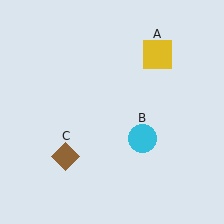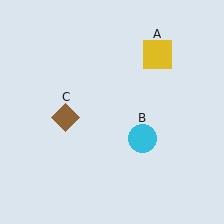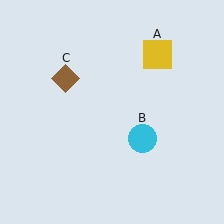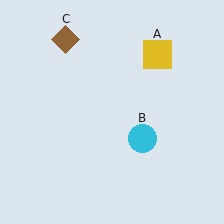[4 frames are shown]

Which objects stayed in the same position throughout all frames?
Yellow square (object A) and cyan circle (object B) remained stationary.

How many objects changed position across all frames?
1 object changed position: brown diamond (object C).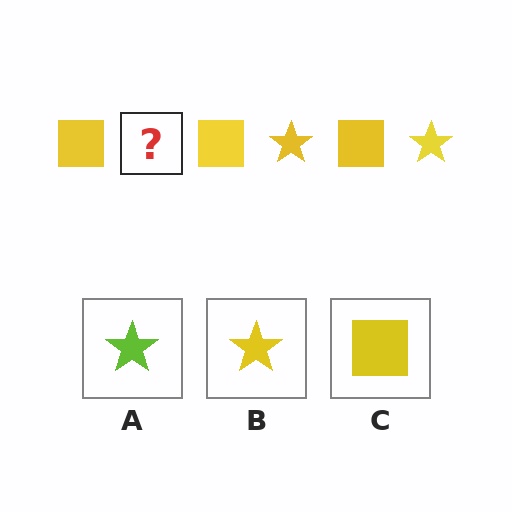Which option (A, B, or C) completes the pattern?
B.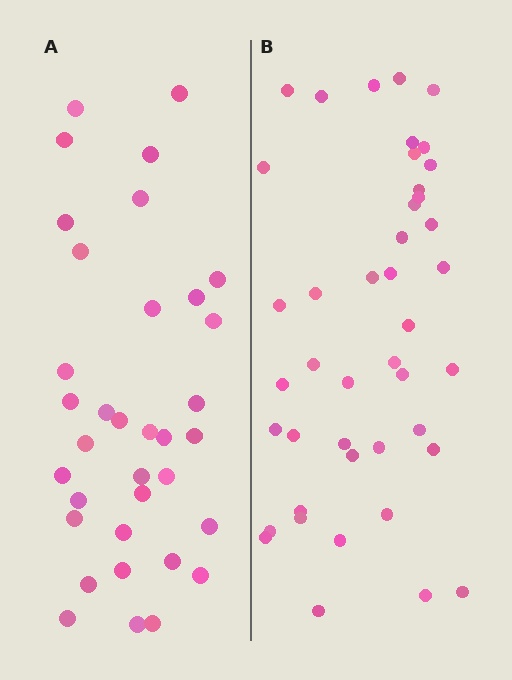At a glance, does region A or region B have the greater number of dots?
Region B (the right region) has more dots.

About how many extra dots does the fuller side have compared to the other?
Region B has roughly 8 or so more dots than region A.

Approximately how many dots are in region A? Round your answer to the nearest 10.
About 40 dots. (The exact count is 35, which rounds to 40.)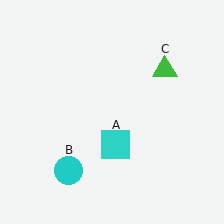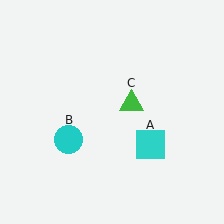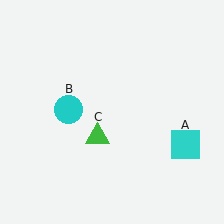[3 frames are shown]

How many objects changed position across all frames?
3 objects changed position: cyan square (object A), cyan circle (object B), green triangle (object C).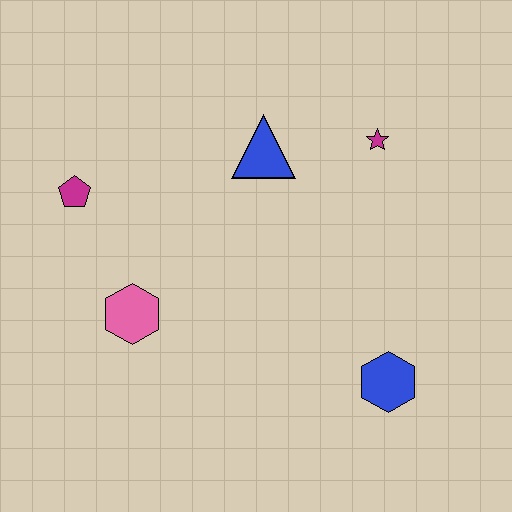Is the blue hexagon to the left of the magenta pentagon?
No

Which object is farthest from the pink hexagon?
The magenta star is farthest from the pink hexagon.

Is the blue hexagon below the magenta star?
Yes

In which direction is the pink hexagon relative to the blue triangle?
The pink hexagon is below the blue triangle.